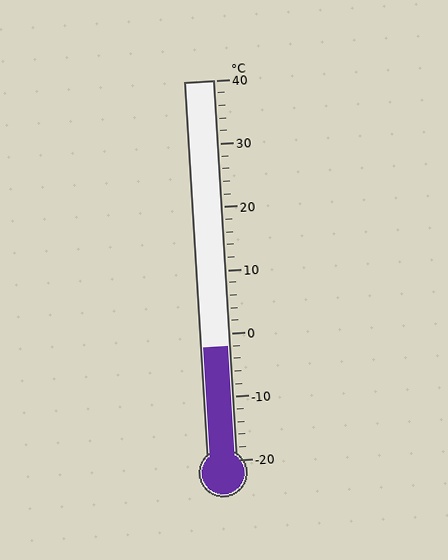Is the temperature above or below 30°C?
The temperature is below 30°C.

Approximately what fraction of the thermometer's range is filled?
The thermometer is filled to approximately 30% of its range.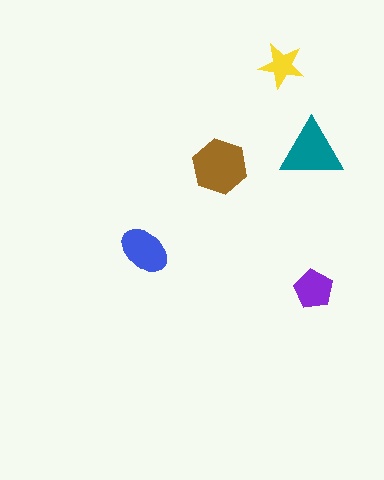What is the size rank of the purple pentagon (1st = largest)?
4th.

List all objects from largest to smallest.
The brown hexagon, the teal triangle, the blue ellipse, the purple pentagon, the yellow star.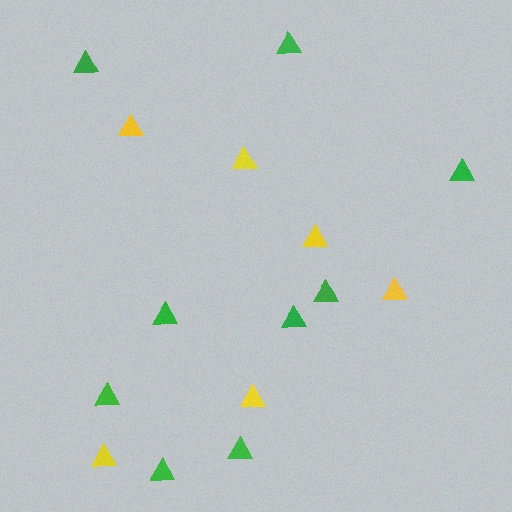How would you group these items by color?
There are 2 groups: one group of green triangles (9) and one group of yellow triangles (6).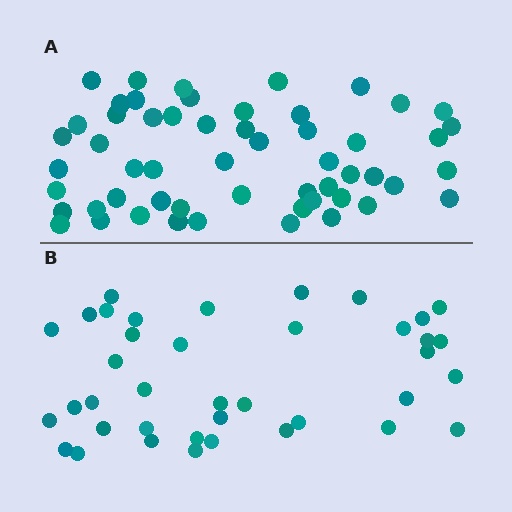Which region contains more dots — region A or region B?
Region A (the top region) has more dots.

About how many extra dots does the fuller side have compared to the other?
Region A has approximately 15 more dots than region B.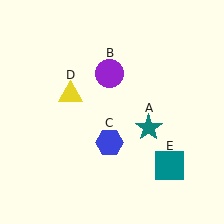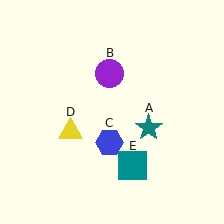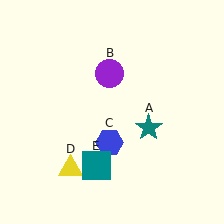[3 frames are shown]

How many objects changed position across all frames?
2 objects changed position: yellow triangle (object D), teal square (object E).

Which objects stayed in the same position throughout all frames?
Teal star (object A) and purple circle (object B) and blue hexagon (object C) remained stationary.